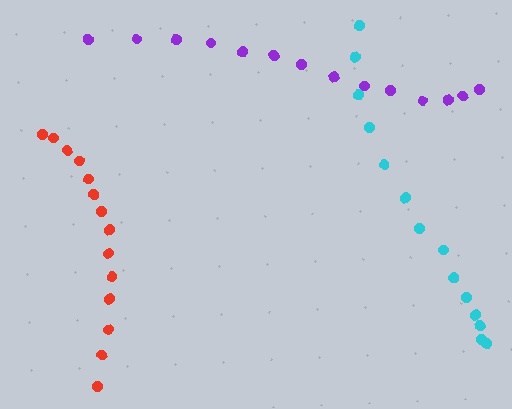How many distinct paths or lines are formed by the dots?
There are 3 distinct paths.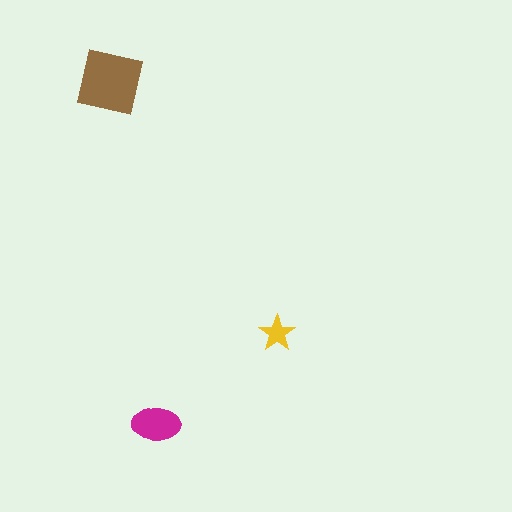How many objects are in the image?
There are 3 objects in the image.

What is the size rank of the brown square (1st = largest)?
1st.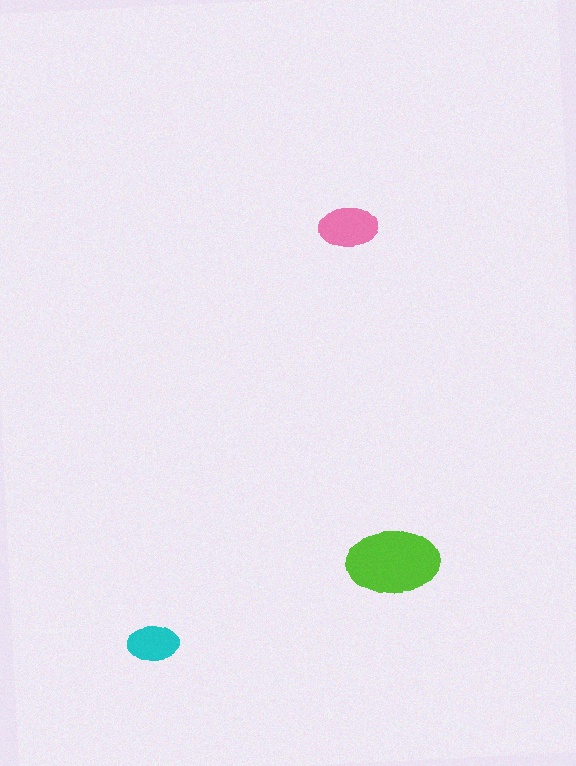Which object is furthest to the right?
The lime ellipse is rightmost.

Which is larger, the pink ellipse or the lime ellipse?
The lime one.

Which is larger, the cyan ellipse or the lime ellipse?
The lime one.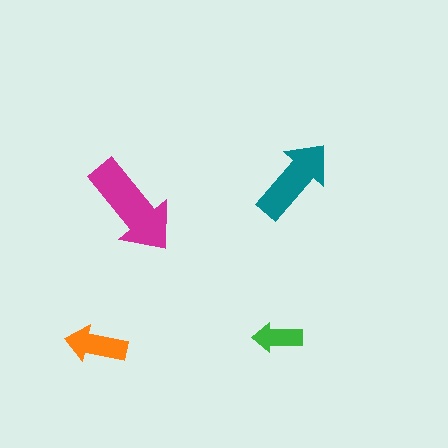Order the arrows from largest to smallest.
the magenta one, the teal one, the orange one, the green one.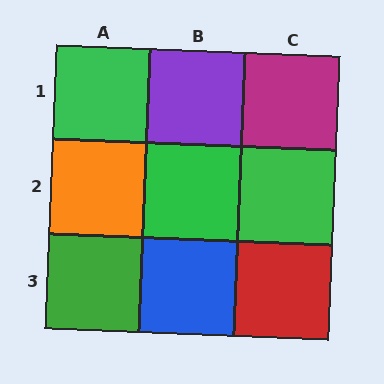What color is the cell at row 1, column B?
Purple.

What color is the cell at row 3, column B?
Blue.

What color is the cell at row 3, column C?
Red.